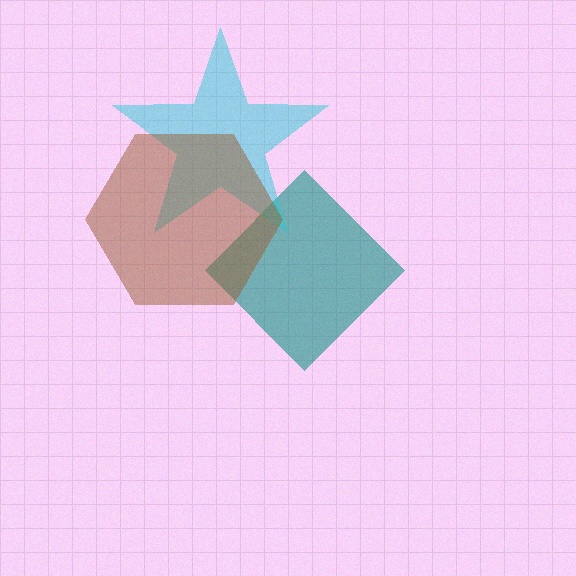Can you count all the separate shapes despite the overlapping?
Yes, there are 3 separate shapes.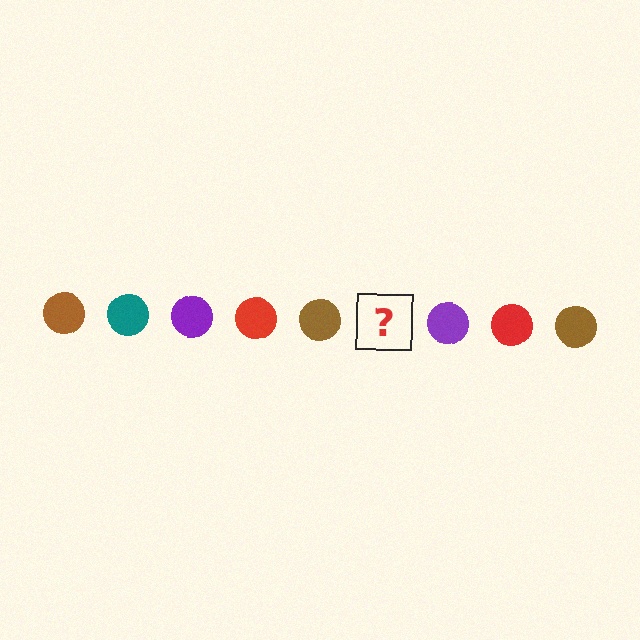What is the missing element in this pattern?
The missing element is a teal circle.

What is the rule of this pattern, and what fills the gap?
The rule is that the pattern cycles through brown, teal, purple, red circles. The gap should be filled with a teal circle.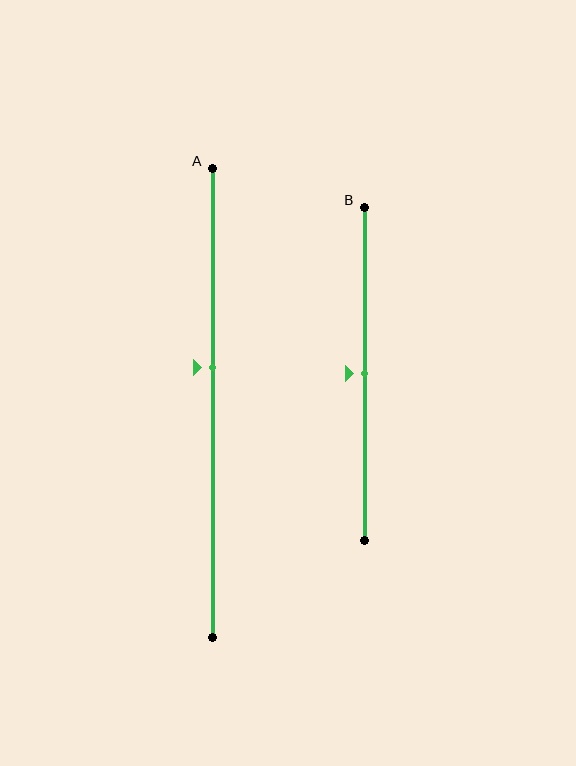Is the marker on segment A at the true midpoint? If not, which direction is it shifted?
No, the marker on segment A is shifted upward by about 8% of the segment length.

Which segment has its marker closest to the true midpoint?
Segment B has its marker closest to the true midpoint.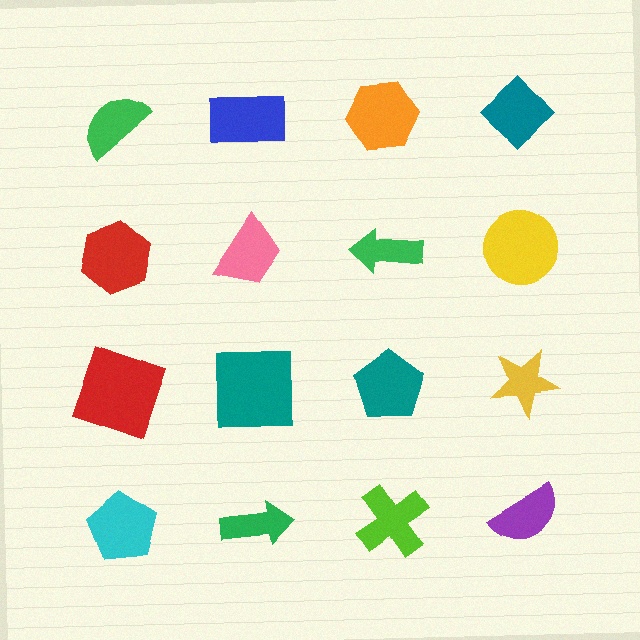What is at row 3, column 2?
A teal square.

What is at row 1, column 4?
A teal diamond.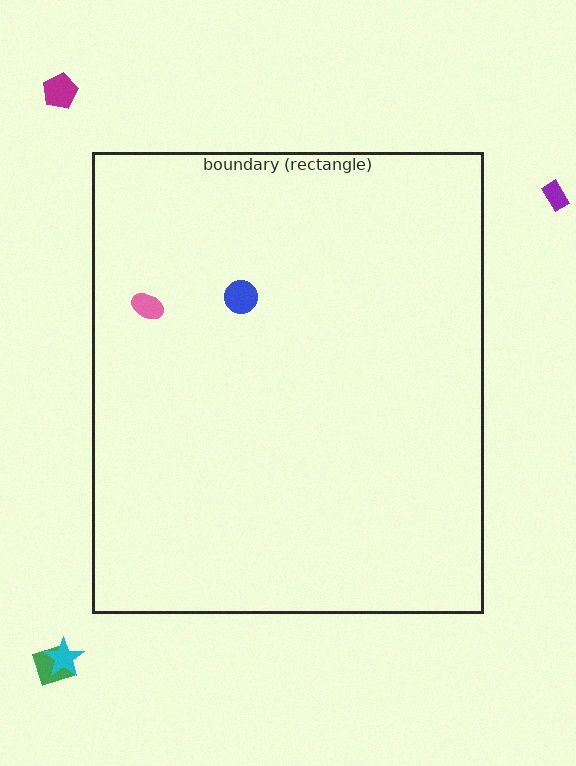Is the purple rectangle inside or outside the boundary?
Outside.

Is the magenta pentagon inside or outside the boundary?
Outside.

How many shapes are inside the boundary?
2 inside, 4 outside.